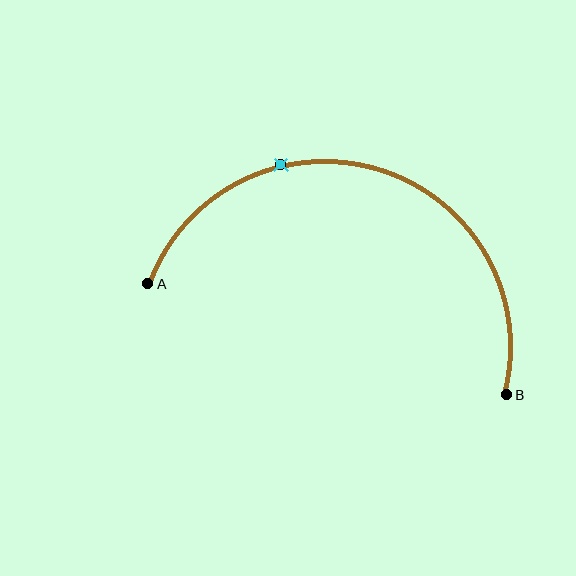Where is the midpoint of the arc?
The arc midpoint is the point on the curve farthest from the straight line joining A and B. It sits above that line.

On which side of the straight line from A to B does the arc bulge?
The arc bulges above the straight line connecting A and B.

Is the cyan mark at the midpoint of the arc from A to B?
No. The cyan mark lies on the arc but is closer to endpoint A. The arc midpoint would be at the point on the curve equidistant along the arc from both A and B.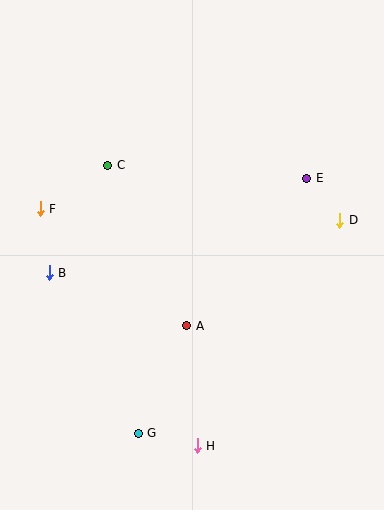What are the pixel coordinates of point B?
Point B is at (49, 273).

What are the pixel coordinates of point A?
Point A is at (187, 326).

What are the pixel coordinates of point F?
Point F is at (40, 209).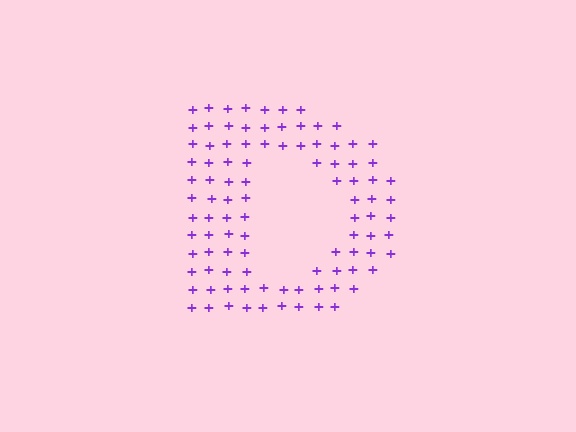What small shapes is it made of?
It is made of small plus signs.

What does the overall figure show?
The overall figure shows the letter D.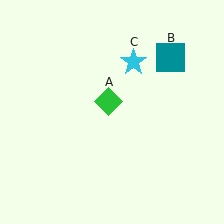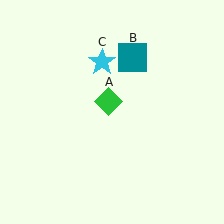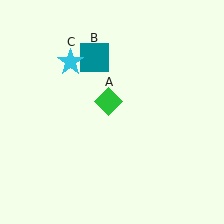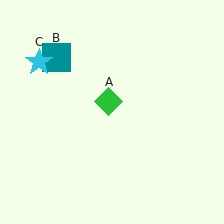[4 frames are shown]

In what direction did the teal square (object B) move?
The teal square (object B) moved left.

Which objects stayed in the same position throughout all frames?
Green diamond (object A) remained stationary.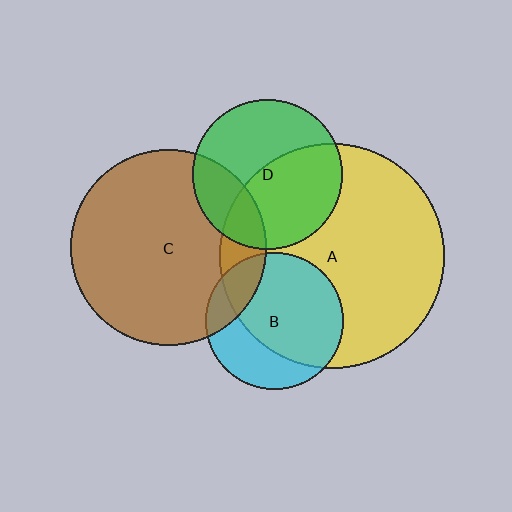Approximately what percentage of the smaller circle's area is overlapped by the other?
Approximately 50%.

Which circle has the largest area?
Circle A (yellow).